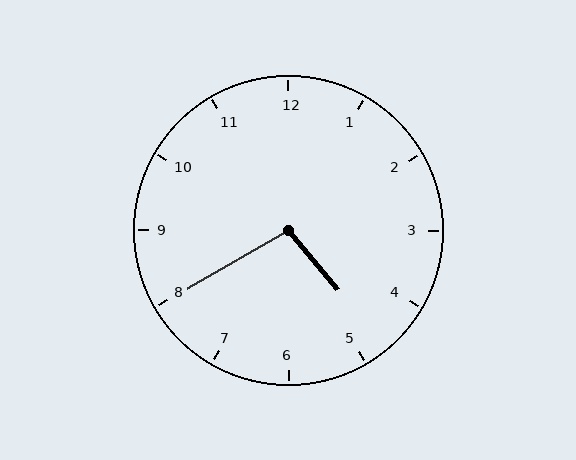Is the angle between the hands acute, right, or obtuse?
It is obtuse.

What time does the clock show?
4:40.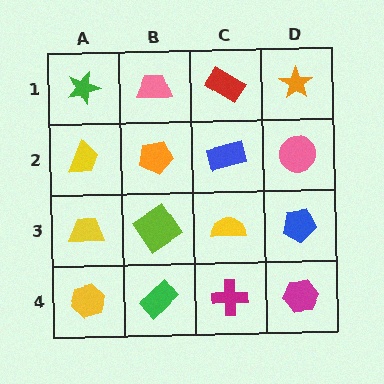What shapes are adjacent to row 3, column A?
A yellow trapezoid (row 2, column A), a yellow hexagon (row 4, column A), a lime diamond (row 3, column B).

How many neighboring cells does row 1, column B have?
3.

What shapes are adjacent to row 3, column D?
A pink circle (row 2, column D), a magenta hexagon (row 4, column D), a yellow semicircle (row 3, column C).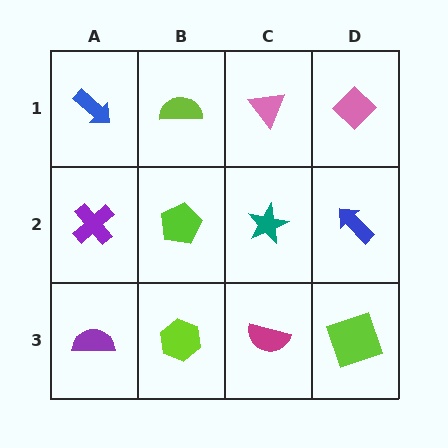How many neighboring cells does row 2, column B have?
4.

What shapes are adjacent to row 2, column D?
A pink diamond (row 1, column D), a lime square (row 3, column D), a teal star (row 2, column C).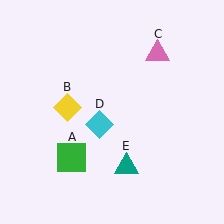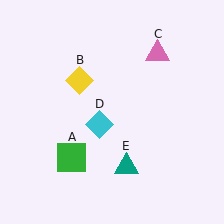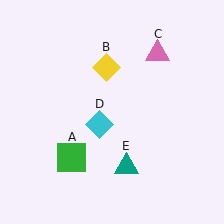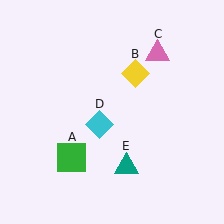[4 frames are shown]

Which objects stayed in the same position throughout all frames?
Green square (object A) and pink triangle (object C) and cyan diamond (object D) and teal triangle (object E) remained stationary.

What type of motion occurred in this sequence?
The yellow diamond (object B) rotated clockwise around the center of the scene.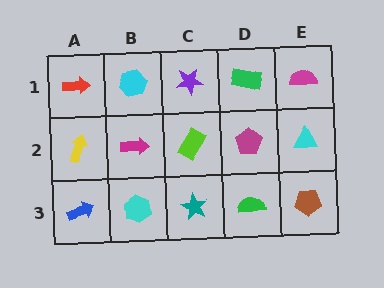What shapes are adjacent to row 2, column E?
A magenta semicircle (row 1, column E), a brown pentagon (row 3, column E), a magenta pentagon (row 2, column D).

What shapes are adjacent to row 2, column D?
A green rectangle (row 1, column D), a green semicircle (row 3, column D), a lime rectangle (row 2, column C), a cyan triangle (row 2, column E).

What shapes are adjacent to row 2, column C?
A purple star (row 1, column C), a teal star (row 3, column C), a magenta arrow (row 2, column B), a magenta pentagon (row 2, column D).